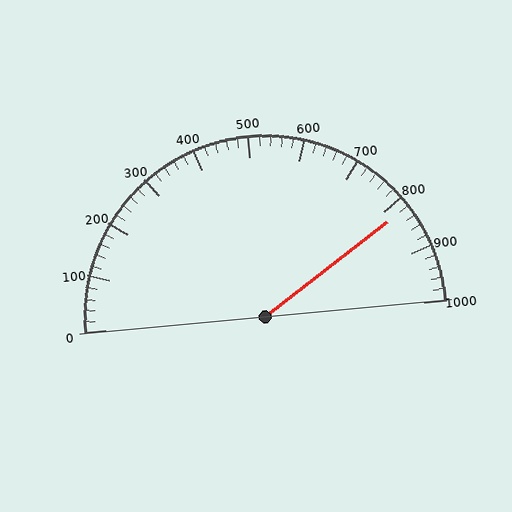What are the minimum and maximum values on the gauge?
The gauge ranges from 0 to 1000.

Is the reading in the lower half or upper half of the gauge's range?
The reading is in the upper half of the range (0 to 1000).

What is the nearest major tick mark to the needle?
The nearest major tick mark is 800.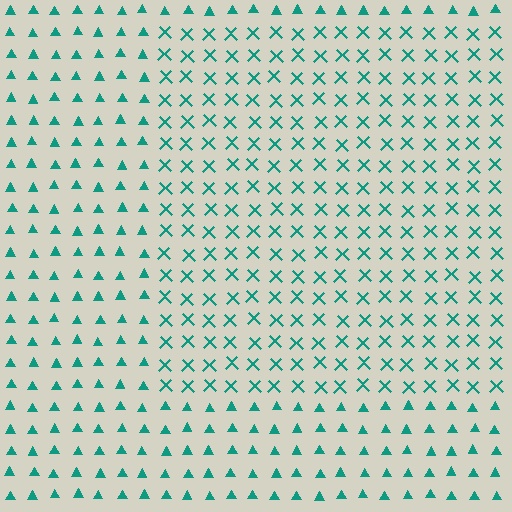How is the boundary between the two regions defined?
The boundary is defined by a change in element shape: X marks inside vs. triangles outside. All elements share the same color and spacing.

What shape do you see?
I see a rectangle.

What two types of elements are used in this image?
The image uses X marks inside the rectangle region and triangles outside it.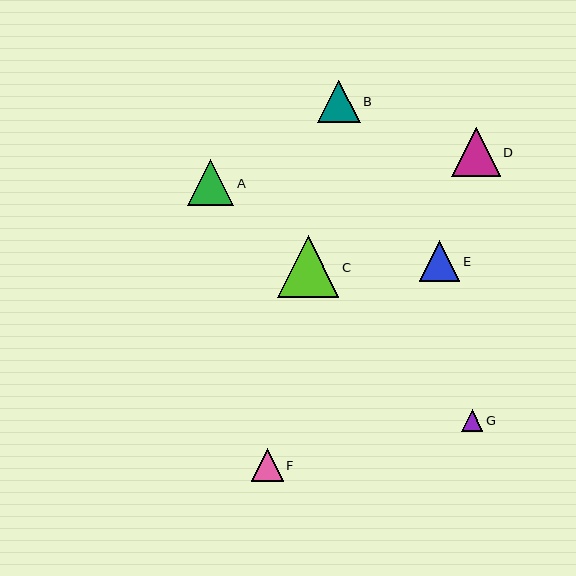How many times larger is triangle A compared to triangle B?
Triangle A is approximately 1.1 times the size of triangle B.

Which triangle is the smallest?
Triangle G is the smallest with a size of approximately 22 pixels.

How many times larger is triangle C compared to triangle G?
Triangle C is approximately 2.8 times the size of triangle G.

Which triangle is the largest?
Triangle C is the largest with a size of approximately 62 pixels.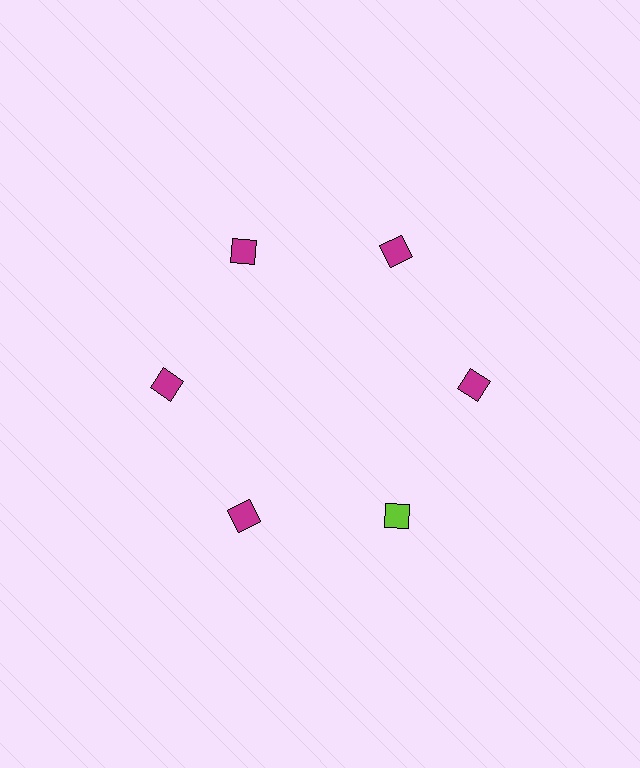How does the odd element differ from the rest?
It has a different color: lime instead of magenta.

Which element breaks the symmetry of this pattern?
The lime diamond at roughly the 5 o'clock position breaks the symmetry. All other shapes are magenta diamonds.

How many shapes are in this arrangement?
There are 6 shapes arranged in a ring pattern.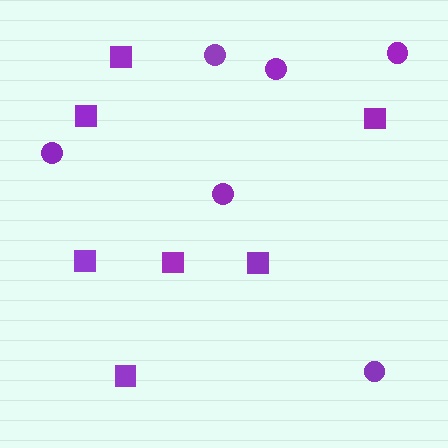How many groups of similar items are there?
There are 2 groups: one group of squares (7) and one group of circles (6).